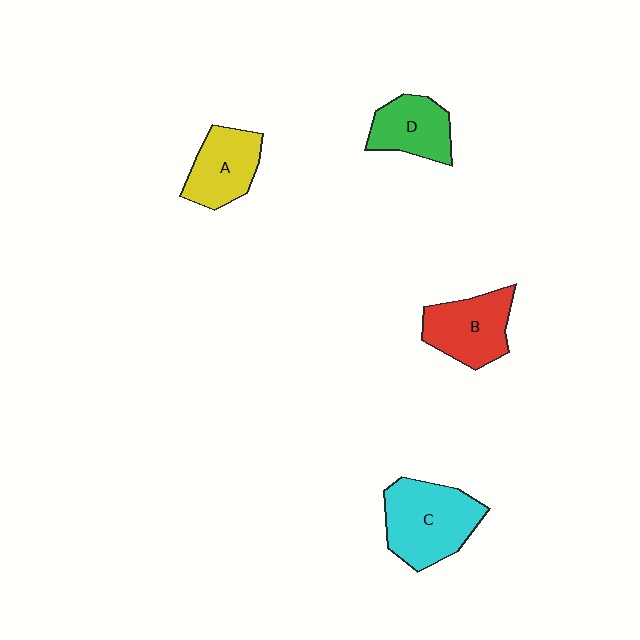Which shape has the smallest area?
Shape D (green).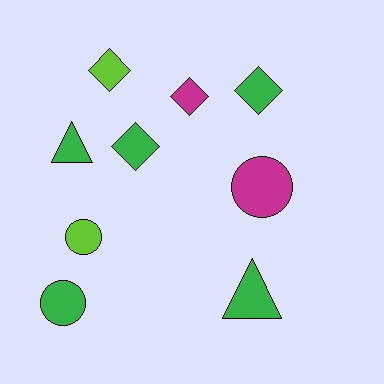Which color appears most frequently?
Green, with 5 objects.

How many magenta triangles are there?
There are no magenta triangles.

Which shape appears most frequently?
Diamond, with 4 objects.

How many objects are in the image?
There are 9 objects.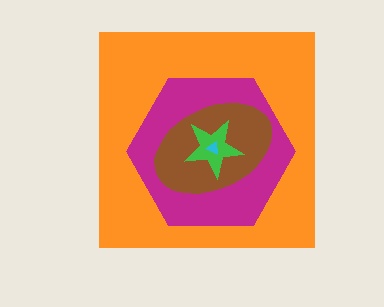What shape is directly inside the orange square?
The magenta hexagon.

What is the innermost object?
The cyan triangle.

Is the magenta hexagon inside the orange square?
Yes.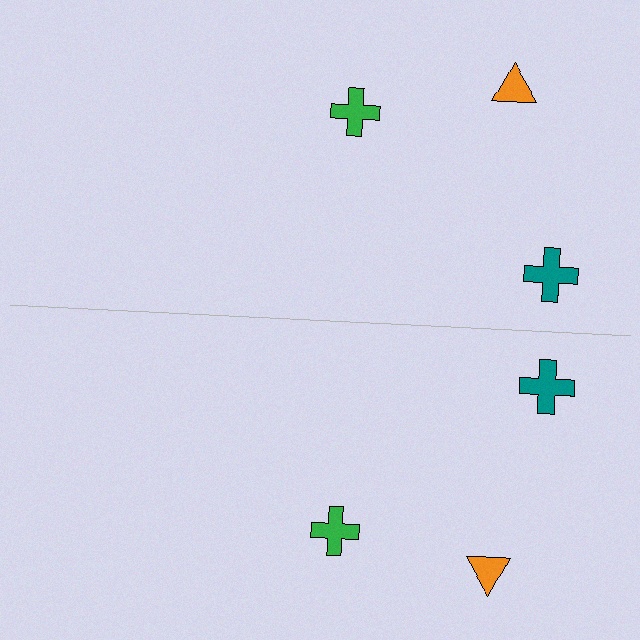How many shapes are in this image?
There are 6 shapes in this image.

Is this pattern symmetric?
Yes, this pattern has bilateral (reflection) symmetry.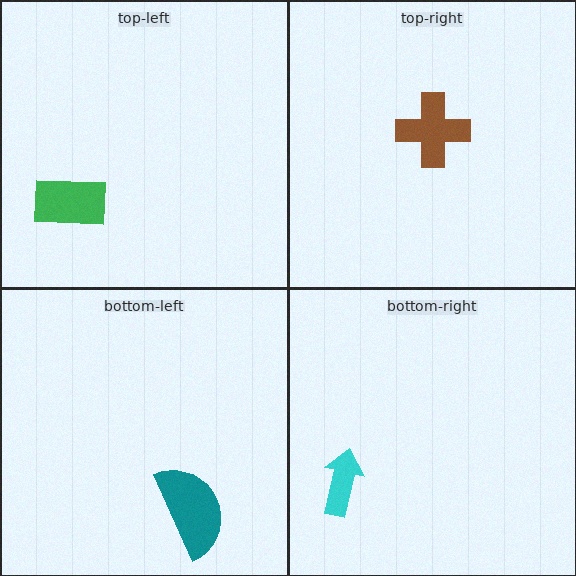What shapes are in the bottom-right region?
The cyan arrow.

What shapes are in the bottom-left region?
The teal semicircle.